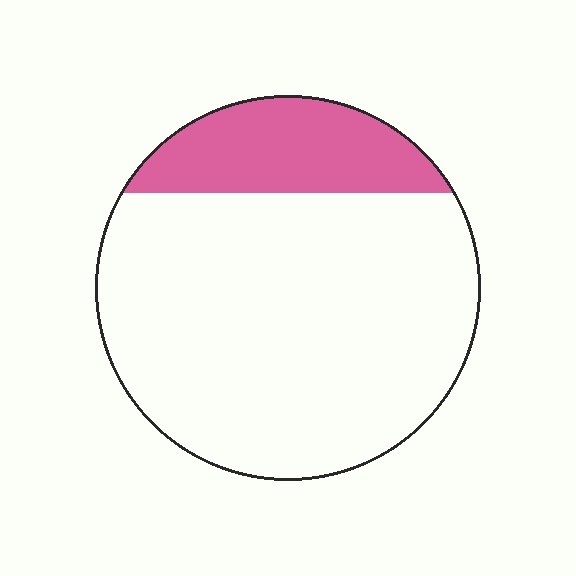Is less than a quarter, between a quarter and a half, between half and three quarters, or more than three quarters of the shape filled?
Less than a quarter.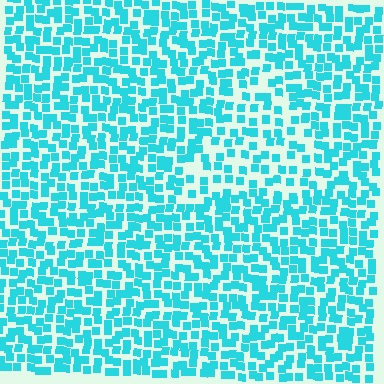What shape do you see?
I see a triangle.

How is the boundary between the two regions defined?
The boundary is defined by a change in element density (approximately 1.6x ratio). All elements are the same color, size, and shape.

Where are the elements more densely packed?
The elements are more densely packed outside the triangle boundary.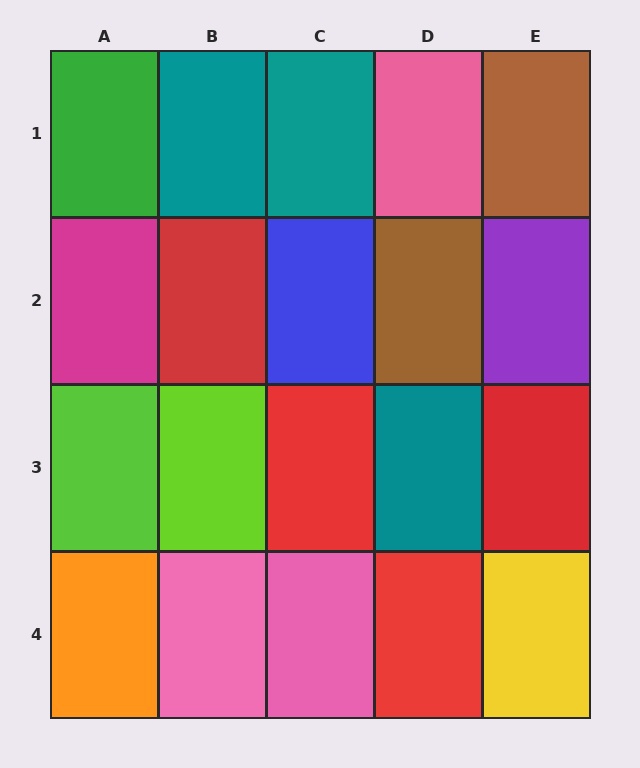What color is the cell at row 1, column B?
Teal.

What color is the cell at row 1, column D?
Pink.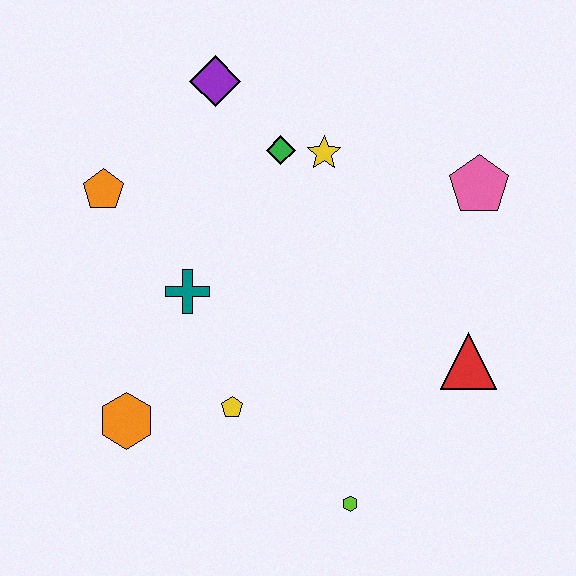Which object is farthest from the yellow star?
The lime hexagon is farthest from the yellow star.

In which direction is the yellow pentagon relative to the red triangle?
The yellow pentagon is to the left of the red triangle.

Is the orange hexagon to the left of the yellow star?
Yes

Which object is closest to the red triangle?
The pink pentagon is closest to the red triangle.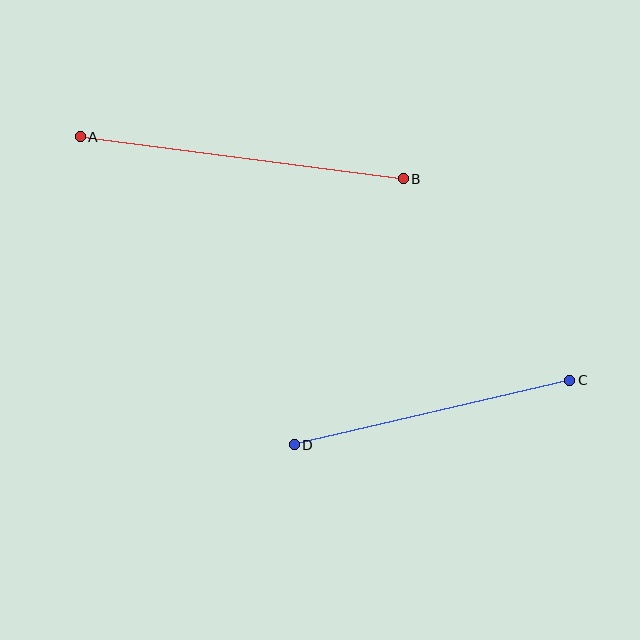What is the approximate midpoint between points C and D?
The midpoint is at approximately (432, 412) pixels.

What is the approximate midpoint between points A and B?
The midpoint is at approximately (242, 158) pixels.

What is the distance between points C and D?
The distance is approximately 283 pixels.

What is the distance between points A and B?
The distance is approximately 326 pixels.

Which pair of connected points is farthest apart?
Points A and B are farthest apart.